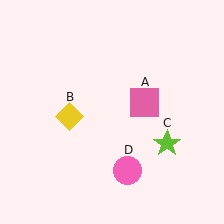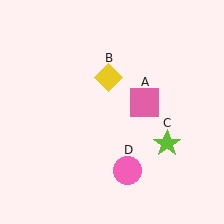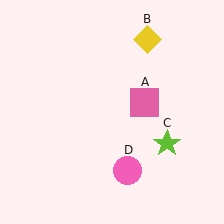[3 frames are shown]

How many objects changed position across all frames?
1 object changed position: yellow diamond (object B).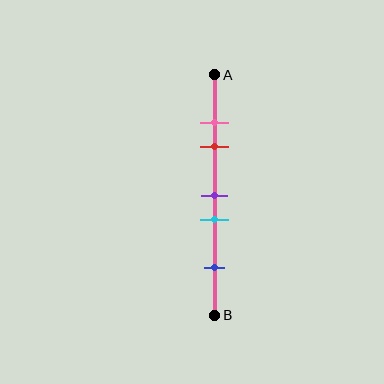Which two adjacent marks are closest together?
The pink and red marks are the closest adjacent pair.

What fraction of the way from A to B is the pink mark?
The pink mark is approximately 20% (0.2) of the way from A to B.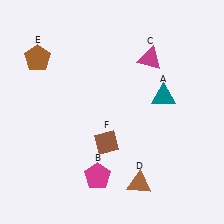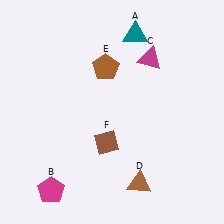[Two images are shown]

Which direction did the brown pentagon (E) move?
The brown pentagon (E) moved right.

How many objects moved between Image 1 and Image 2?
3 objects moved between the two images.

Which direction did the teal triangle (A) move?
The teal triangle (A) moved up.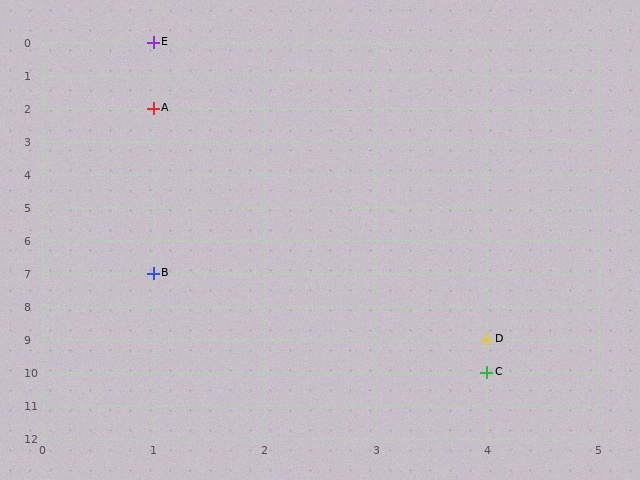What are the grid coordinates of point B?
Point B is at grid coordinates (1, 7).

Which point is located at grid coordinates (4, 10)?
Point C is at (4, 10).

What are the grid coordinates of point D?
Point D is at grid coordinates (4, 9).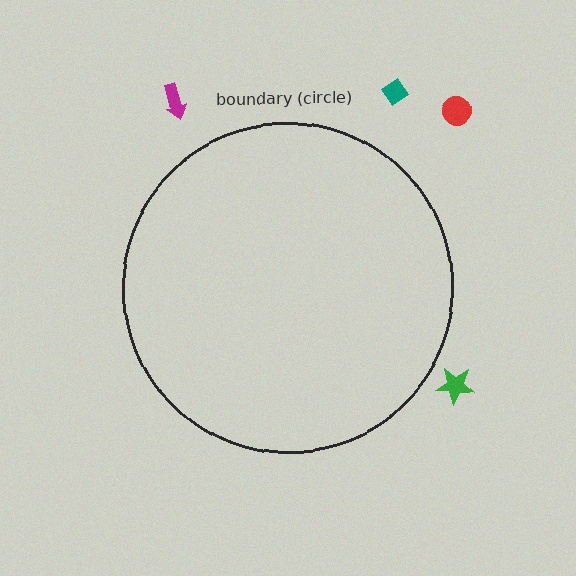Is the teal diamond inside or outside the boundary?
Outside.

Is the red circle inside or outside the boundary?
Outside.